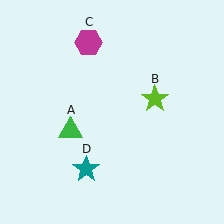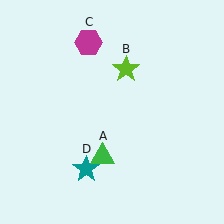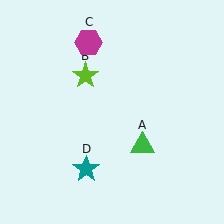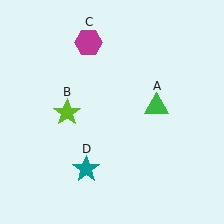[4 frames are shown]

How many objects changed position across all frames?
2 objects changed position: green triangle (object A), lime star (object B).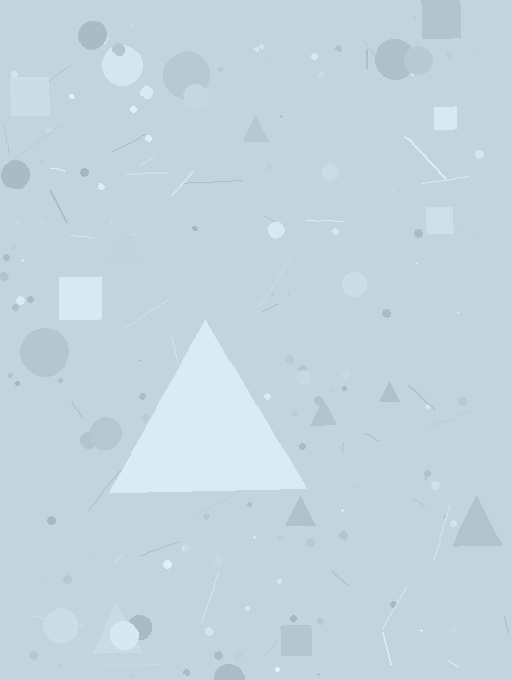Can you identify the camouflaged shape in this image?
The camouflaged shape is a triangle.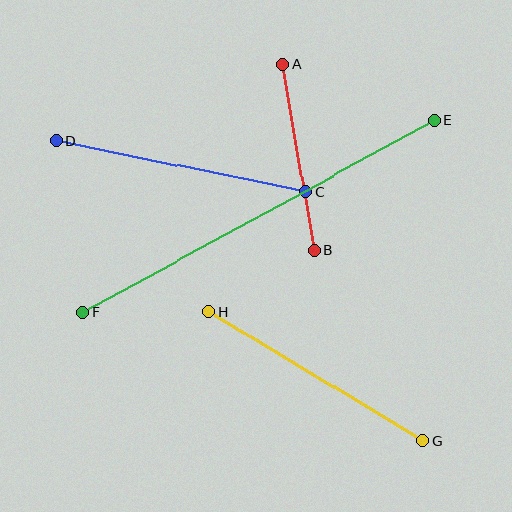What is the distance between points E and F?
The distance is approximately 401 pixels.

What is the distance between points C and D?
The distance is approximately 254 pixels.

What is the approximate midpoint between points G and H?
The midpoint is at approximately (316, 376) pixels.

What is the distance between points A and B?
The distance is approximately 189 pixels.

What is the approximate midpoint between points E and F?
The midpoint is at approximately (259, 216) pixels.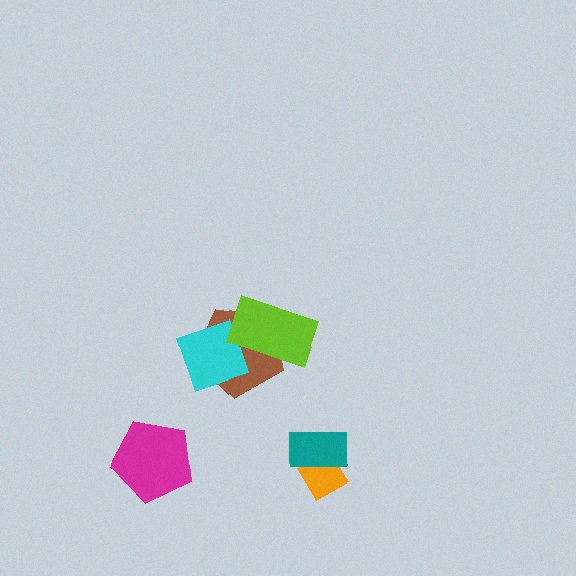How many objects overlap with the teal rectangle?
1 object overlaps with the teal rectangle.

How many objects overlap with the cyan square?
1 object overlaps with the cyan square.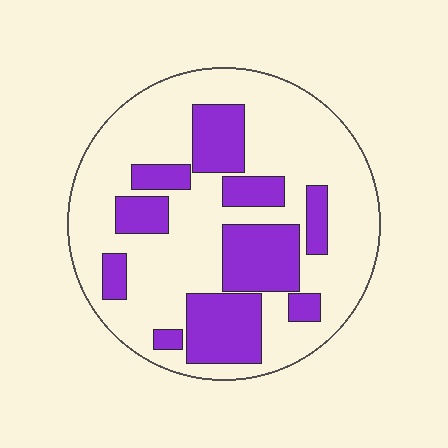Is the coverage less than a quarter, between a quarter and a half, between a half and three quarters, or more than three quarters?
Between a quarter and a half.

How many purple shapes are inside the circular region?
10.